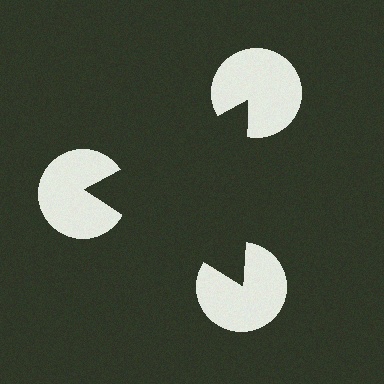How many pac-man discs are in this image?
There are 3 — one at each vertex of the illusory triangle.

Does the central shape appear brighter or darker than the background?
It typically appears slightly darker than the background, even though no actual brightness change is drawn.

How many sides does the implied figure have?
3 sides.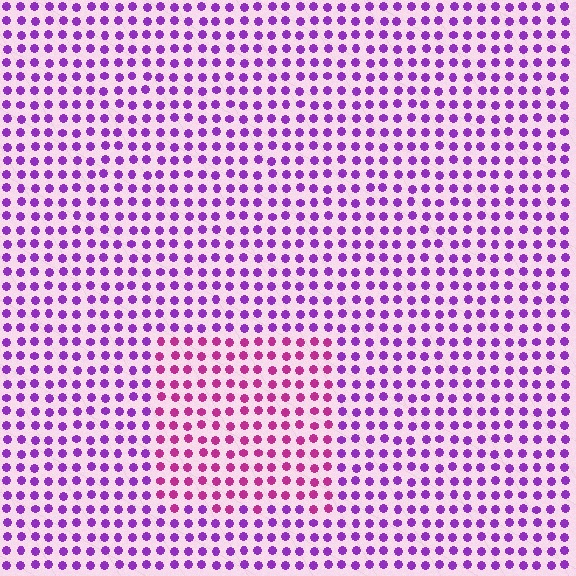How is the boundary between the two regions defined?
The boundary is defined purely by a slight shift in hue (about 37 degrees). Spacing, size, and orientation are identical on both sides.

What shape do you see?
I see a rectangle.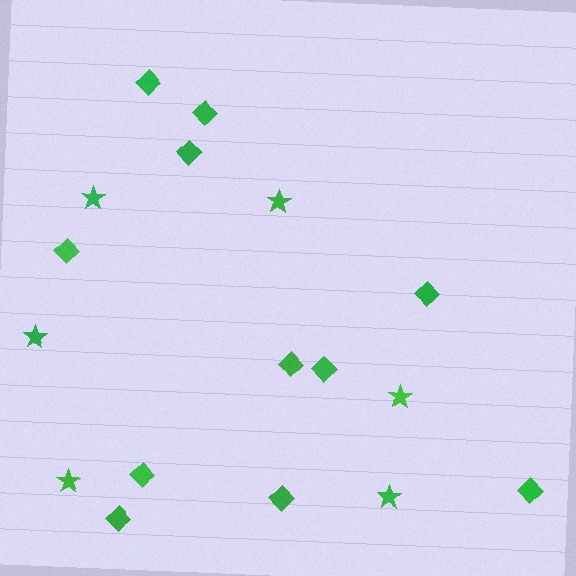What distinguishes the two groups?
There are 2 groups: one group of diamonds (11) and one group of stars (6).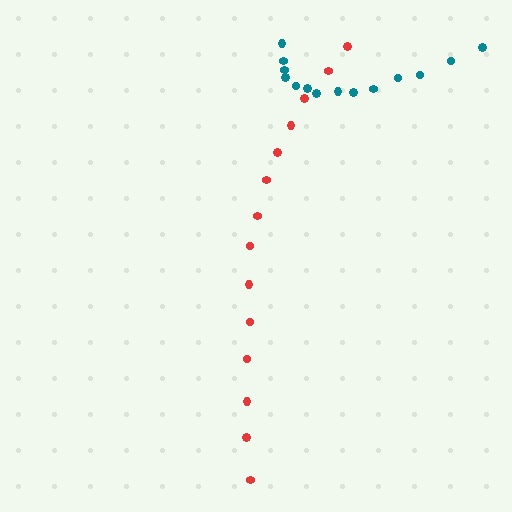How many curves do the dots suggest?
There are 2 distinct paths.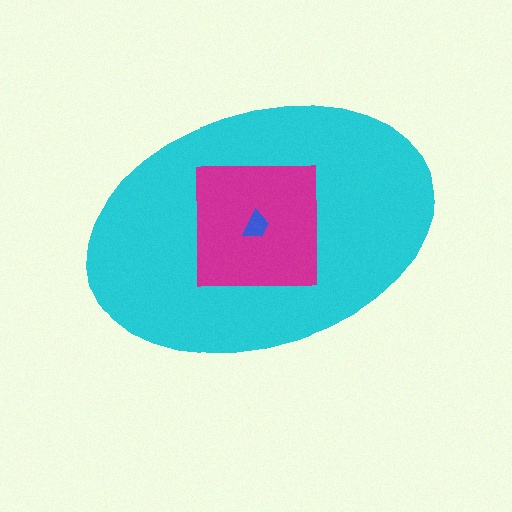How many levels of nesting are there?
3.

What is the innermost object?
The blue trapezoid.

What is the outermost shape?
The cyan ellipse.